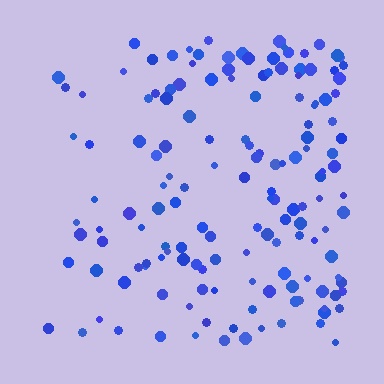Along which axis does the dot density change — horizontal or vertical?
Horizontal.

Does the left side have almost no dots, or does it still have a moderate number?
Still a moderate number, just noticeably fewer than the right.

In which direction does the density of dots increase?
From left to right, with the right side densest.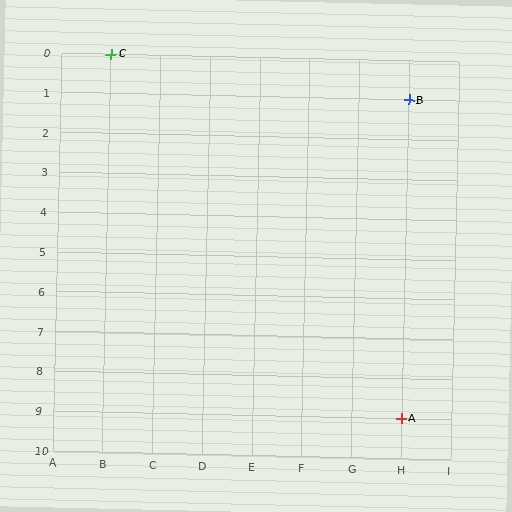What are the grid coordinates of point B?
Point B is at grid coordinates (H, 1).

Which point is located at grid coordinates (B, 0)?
Point C is at (B, 0).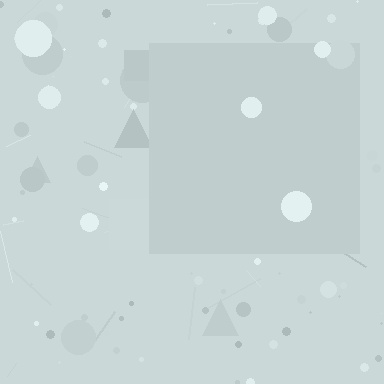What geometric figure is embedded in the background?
A square is embedded in the background.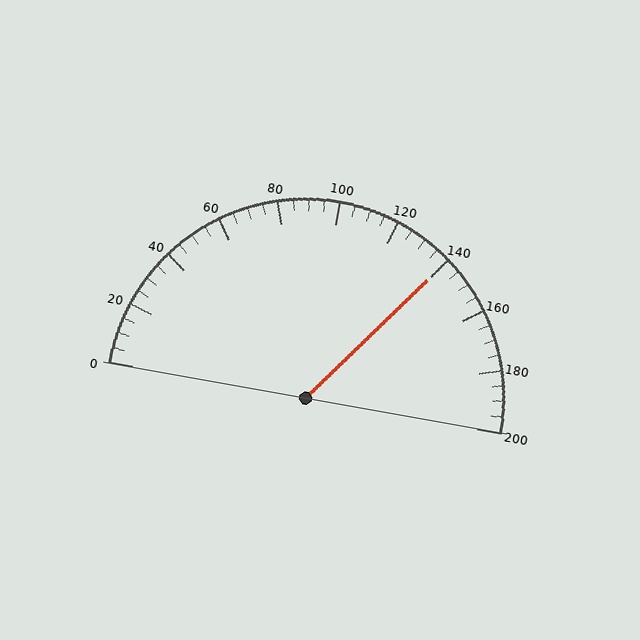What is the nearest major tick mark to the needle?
The nearest major tick mark is 140.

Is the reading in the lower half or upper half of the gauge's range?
The reading is in the upper half of the range (0 to 200).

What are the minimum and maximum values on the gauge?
The gauge ranges from 0 to 200.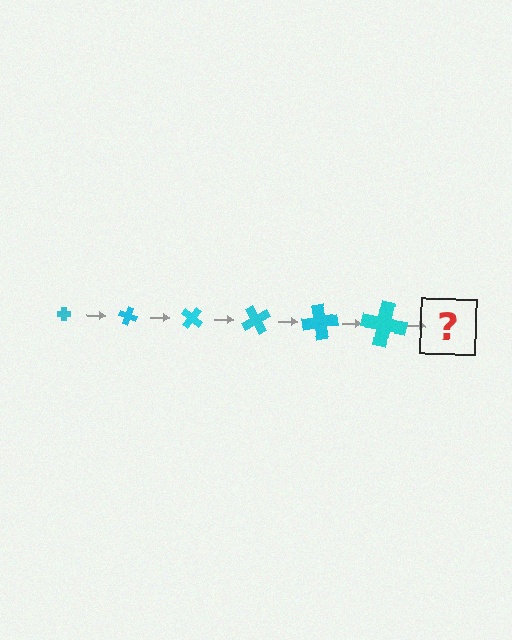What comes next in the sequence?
The next element should be a cross, larger than the previous one and rotated 120 degrees from the start.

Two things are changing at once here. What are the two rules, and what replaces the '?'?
The two rules are that the cross grows larger each step and it rotates 20 degrees each step. The '?' should be a cross, larger than the previous one and rotated 120 degrees from the start.